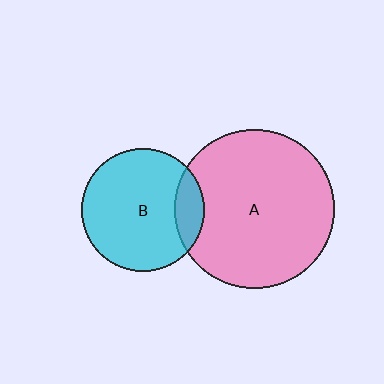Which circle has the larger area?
Circle A (pink).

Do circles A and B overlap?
Yes.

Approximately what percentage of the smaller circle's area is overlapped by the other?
Approximately 15%.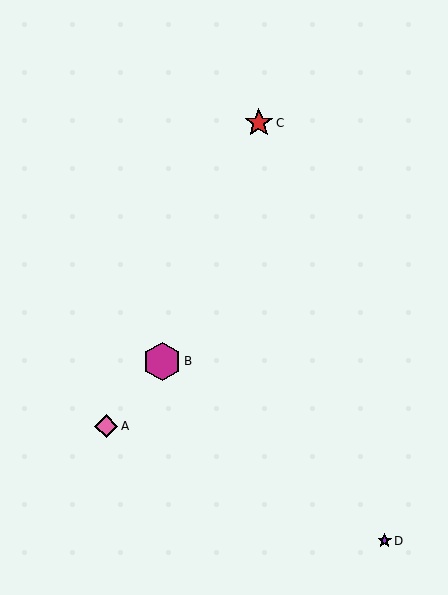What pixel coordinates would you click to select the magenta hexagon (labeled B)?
Click at (162, 361) to select the magenta hexagon B.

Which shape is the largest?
The magenta hexagon (labeled B) is the largest.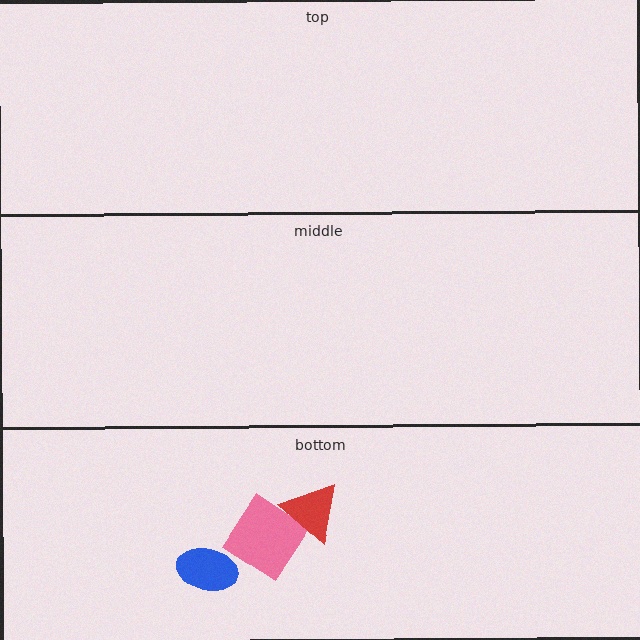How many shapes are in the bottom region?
3.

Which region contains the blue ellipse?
The bottom region.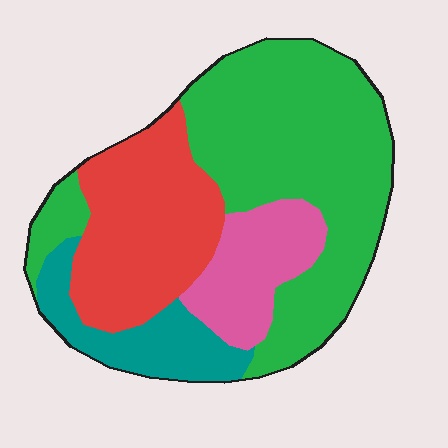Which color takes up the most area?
Green, at roughly 50%.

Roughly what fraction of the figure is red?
Red takes up about one quarter (1/4) of the figure.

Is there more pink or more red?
Red.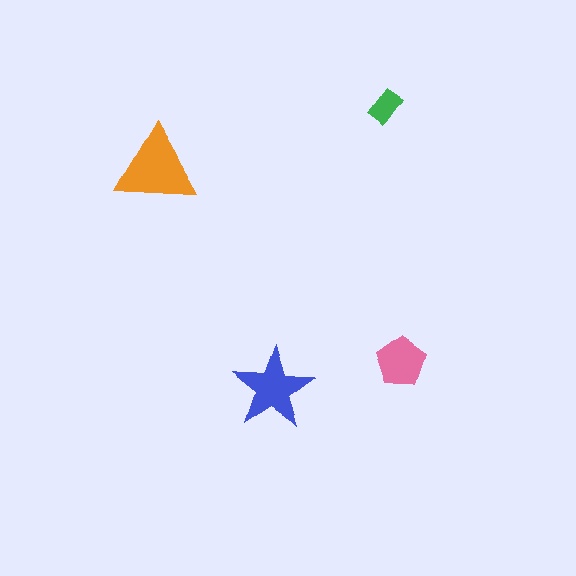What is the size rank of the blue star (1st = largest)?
2nd.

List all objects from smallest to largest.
The green rectangle, the pink pentagon, the blue star, the orange triangle.